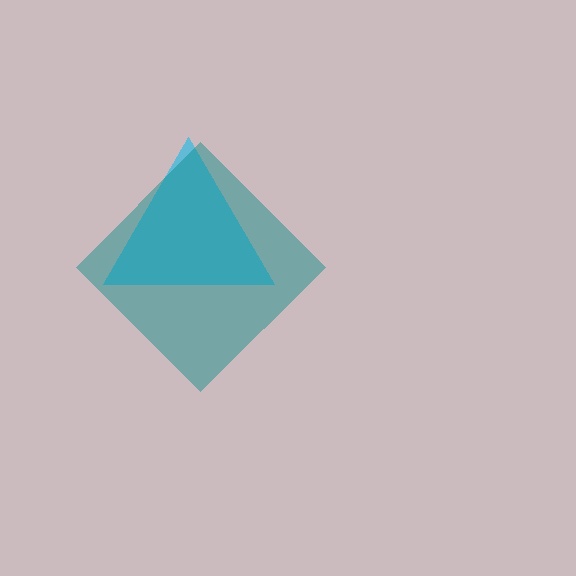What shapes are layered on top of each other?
The layered shapes are: a cyan triangle, a teal diamond.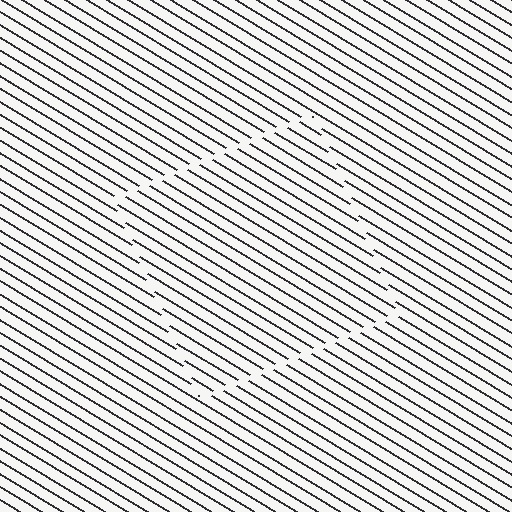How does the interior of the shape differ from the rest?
The interior of the shape contains the same grating, shifted by half a period — the contour is defined by the phase discontinuity where line-ends from the inner and outer gratings abut.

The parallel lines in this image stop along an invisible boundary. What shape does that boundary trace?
An illusory square. The interior of the shape contains the same grating, shifted by half a period — the contour is defined by the phase discontinuity where line-ends from the inner and outer gratings abut.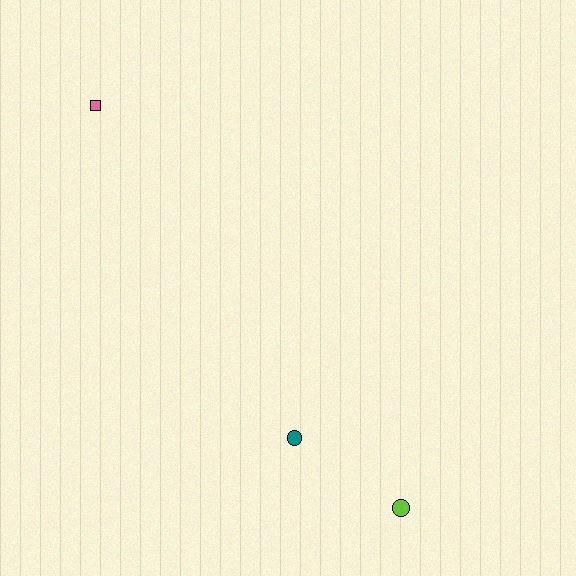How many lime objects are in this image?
There is 1 lime object.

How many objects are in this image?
There are 3 objects.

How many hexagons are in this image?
There are no hexagons.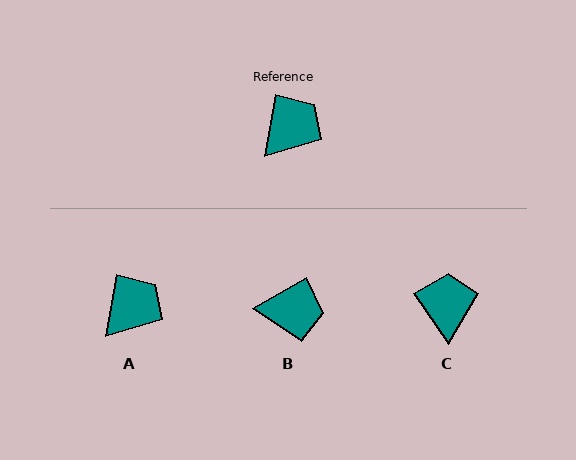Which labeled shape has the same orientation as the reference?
A.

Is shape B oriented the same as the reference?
No, it is off by about 50 degrees.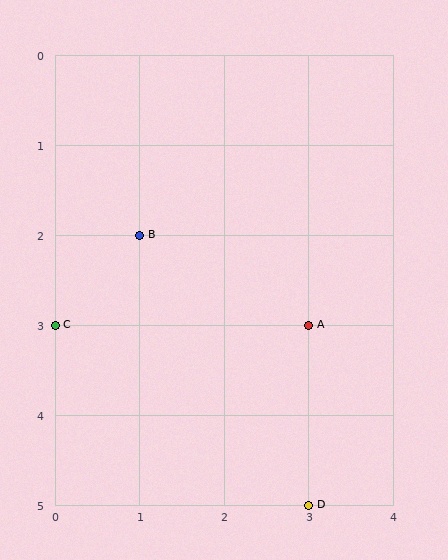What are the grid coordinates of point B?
Point B is at grid coordinates (1, 2).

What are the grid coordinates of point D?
Point D is at grid coordinates (3, 5).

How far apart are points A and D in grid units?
Points A and D are 2 rows apart.